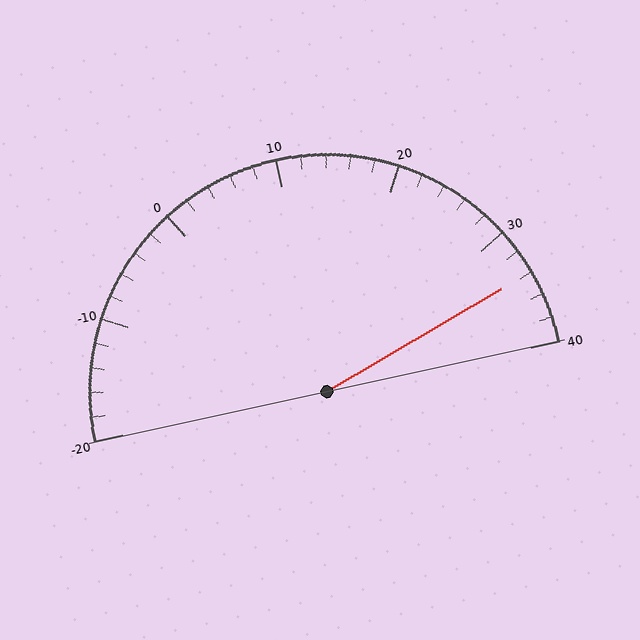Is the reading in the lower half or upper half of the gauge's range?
The reading is in the upper half of the range (-20 to 40).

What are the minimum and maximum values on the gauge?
The gauge ranges from -20 to 40.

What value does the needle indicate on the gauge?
The needle indicates approximately 34.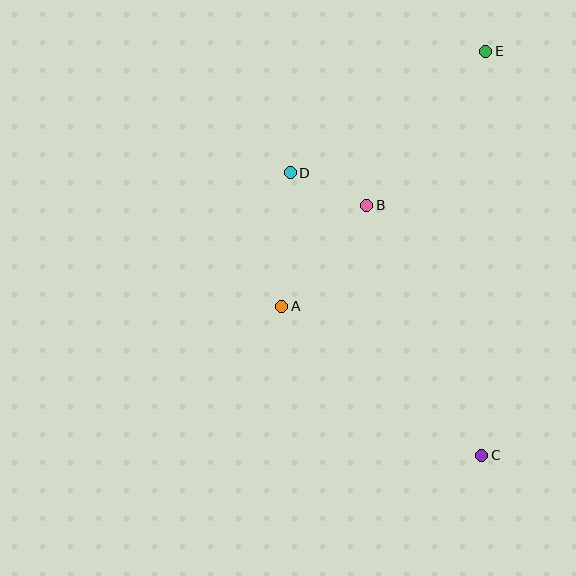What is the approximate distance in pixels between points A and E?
The distance between A and E is approximately 326 pixels.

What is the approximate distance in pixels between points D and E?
The distance between D and E is approximately 230 pixels.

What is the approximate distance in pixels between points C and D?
The distance between C and D is approximately 341 pixels.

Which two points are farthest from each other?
Points C and E are farthest from each other.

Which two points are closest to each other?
Points B and D are closest to each other.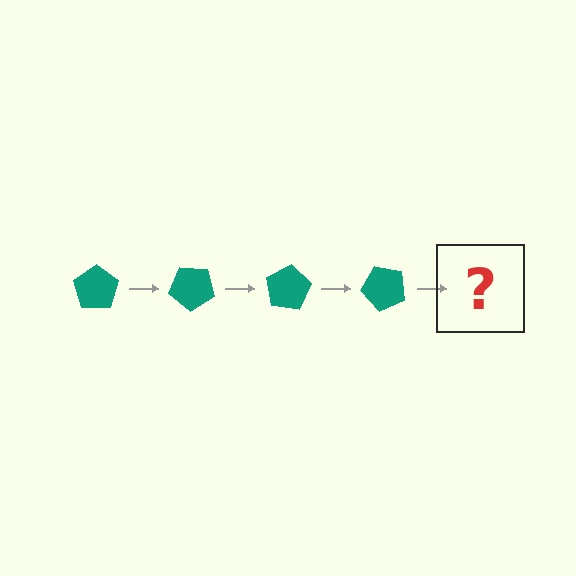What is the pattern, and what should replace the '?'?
The pattern is that the pentagon rotates 40 degrees each step. The '?' should be a teal pentagon rotated 160 degrees.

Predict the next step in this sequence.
The next step is a teal pentagon rotated 160 degrees.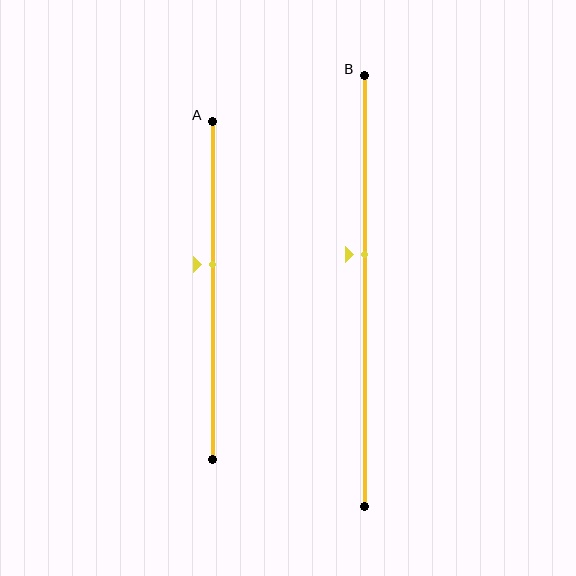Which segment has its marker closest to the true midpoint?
Segment A has its marker closest to the true midpoint.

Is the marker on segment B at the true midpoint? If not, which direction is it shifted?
No, the marker on segment B is shifted upward by about 8% of the segment length.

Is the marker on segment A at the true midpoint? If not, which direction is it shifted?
No, the marker on segment A is shifted upward by about 8% of the segment length.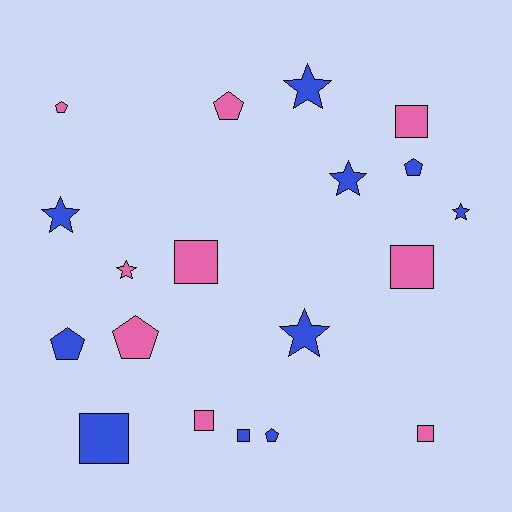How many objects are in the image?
There are 19 objects.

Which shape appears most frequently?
Square, with 7 objects.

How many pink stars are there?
There is 1 pink star.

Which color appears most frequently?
Blue, with 10 objects.